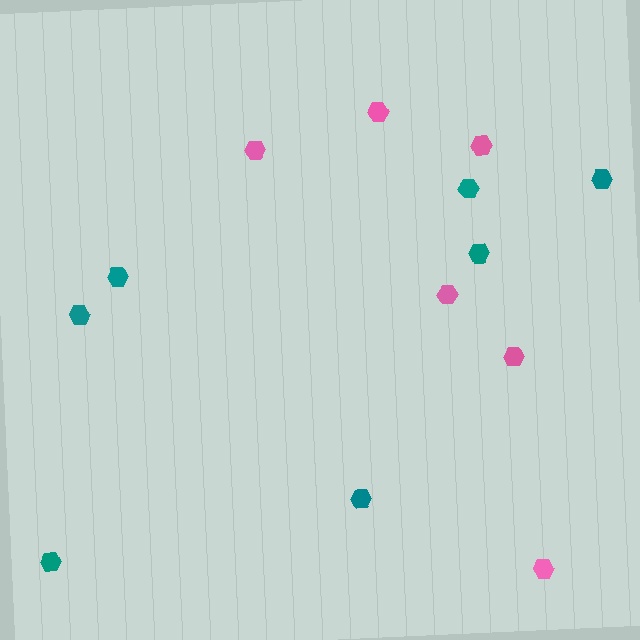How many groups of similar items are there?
There are 2 groups: one group of pink hexagons (6) and one group of teal hexagons (7).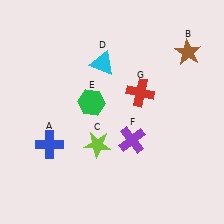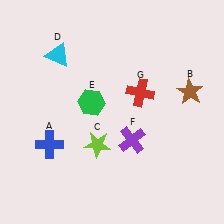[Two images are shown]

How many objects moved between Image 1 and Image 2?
2 objects moved between the two images.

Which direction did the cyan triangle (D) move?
The cyan triangle (D) moved left.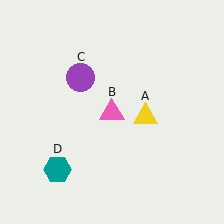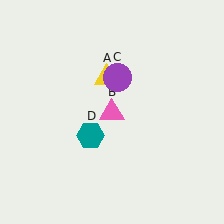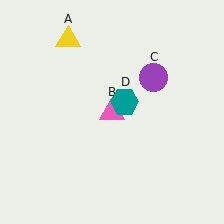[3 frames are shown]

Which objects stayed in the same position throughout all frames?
Pink triangle (object B) remained stationary.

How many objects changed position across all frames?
3 objects changed position: yellow triangle (object A), purple circle (object C), teal hexagon (object D).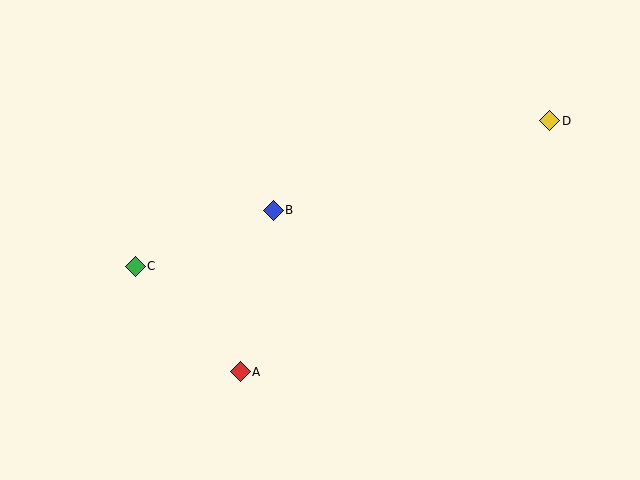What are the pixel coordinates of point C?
Point C is at (135, 266).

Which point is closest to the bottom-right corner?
Point D is closest to the bottom-right corner.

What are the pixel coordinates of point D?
Point D is at (550, 121).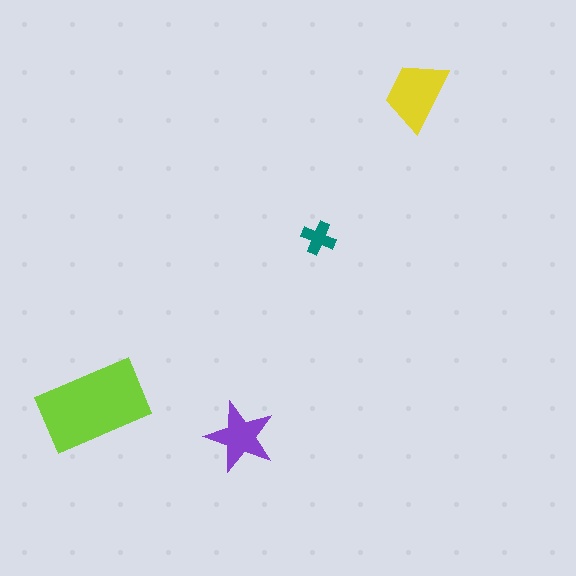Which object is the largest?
The lime rectangle.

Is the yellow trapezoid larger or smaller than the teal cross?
Larger.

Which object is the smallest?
The teal cross.